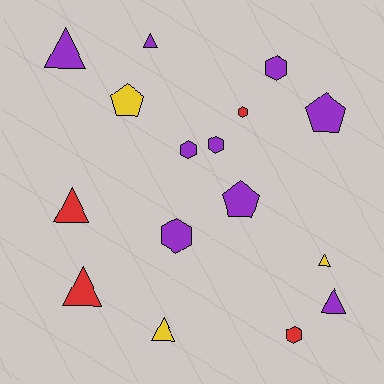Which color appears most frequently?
Purple, with 9 objects.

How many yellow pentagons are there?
There is 1 yellow pentagon.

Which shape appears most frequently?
Triangle, with 7 objects.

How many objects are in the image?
There are 16 objects.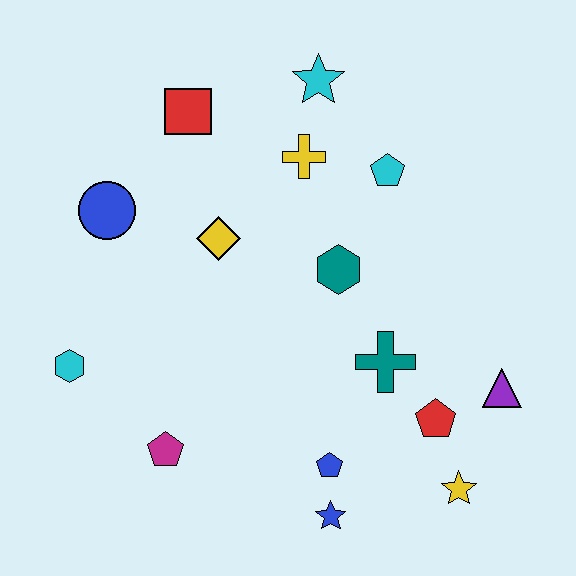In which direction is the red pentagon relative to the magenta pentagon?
The red pentagon is to the right of the magenta pentagon.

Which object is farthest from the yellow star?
The red square is farthest from the yellow star.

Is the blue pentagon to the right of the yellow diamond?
Yes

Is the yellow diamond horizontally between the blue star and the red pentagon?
No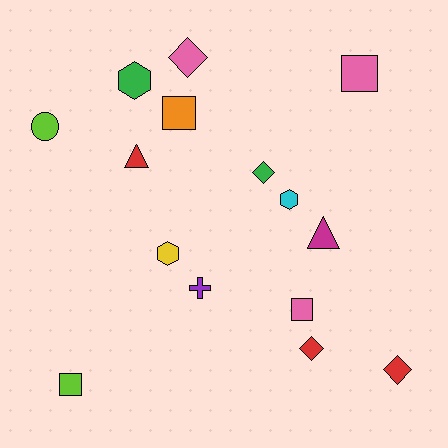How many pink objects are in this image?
There are 3 pink objects.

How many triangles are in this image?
There are 2 triangles.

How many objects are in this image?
There are 15 objects.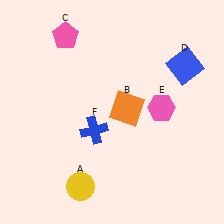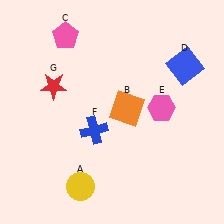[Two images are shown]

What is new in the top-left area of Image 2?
A red star (G) was added in the top-left area of Image 2.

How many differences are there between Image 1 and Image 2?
There is 1 difference between the two images.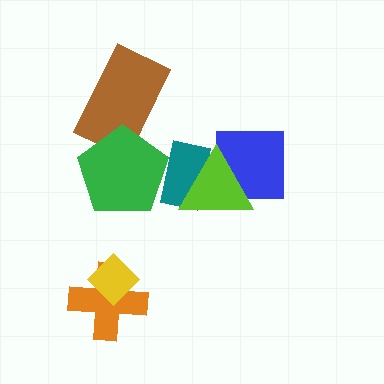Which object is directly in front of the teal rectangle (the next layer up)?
The lime triangle is directly in front of the teal rectangle.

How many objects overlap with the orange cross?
1 object overlaps with the orange cross.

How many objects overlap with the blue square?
1 object overlaps with the blue square.